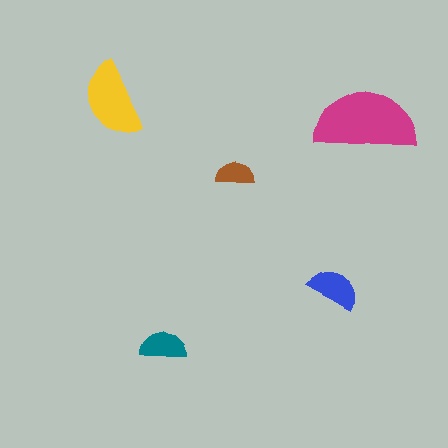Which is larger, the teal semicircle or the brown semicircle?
The teal one.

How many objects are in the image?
There are 5 objects in the image.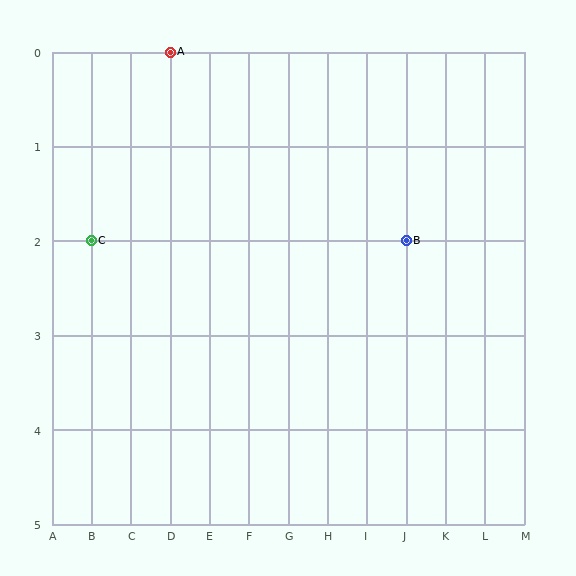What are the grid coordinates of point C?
Point C is at grid coordinates (B, 2).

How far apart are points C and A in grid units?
Points C and A are 2 columns and 2 rows apart (about 2.8 grid units diagonally).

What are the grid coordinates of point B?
Point B is at grid coordinates (J, 2).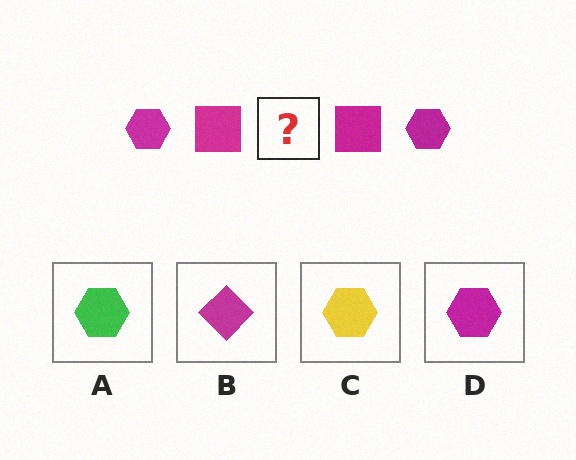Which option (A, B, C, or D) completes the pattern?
D.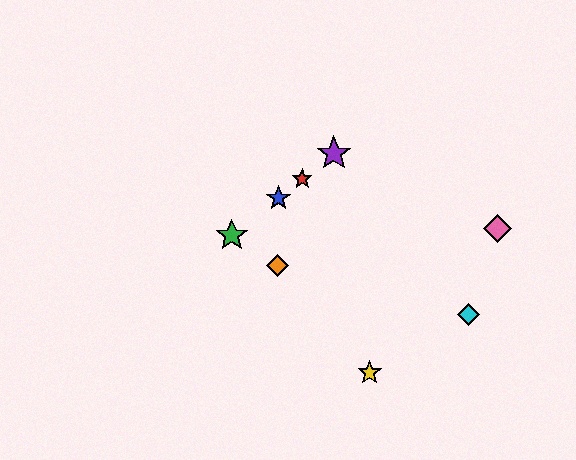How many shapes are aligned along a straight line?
4 shapes (the red star, the blue star, the green star, the purple star) are aligned along a straight line.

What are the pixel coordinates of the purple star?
The purple star is at (334, 153).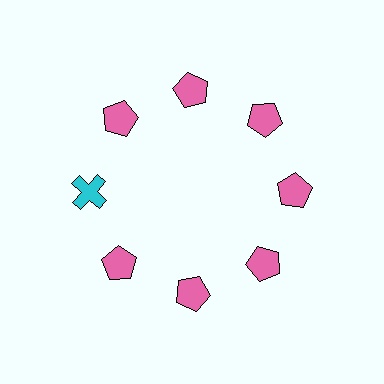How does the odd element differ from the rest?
It differs in both color (cyan instead of pink) and shape (cross instead of pentagon).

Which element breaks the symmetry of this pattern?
The cyan cross at roughly the 9 o'clock position breaks the symmetry. All other shapes are pink pentagons.